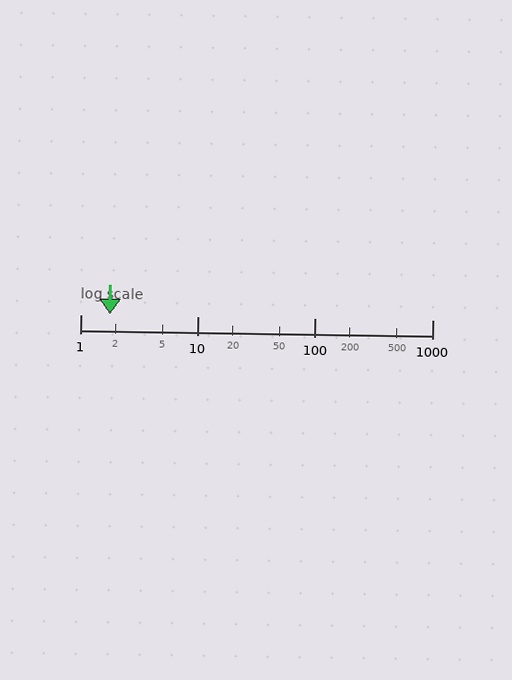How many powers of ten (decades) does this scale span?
The scale spans 3 decades, from 1 to 1000.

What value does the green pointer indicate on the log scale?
The pointer indicates approximately 1.8.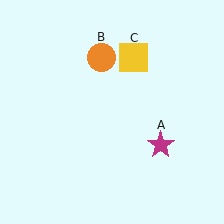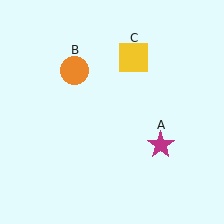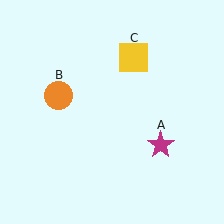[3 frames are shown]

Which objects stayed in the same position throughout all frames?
Magenta star (object A) and yellow square (object C) remained stationary.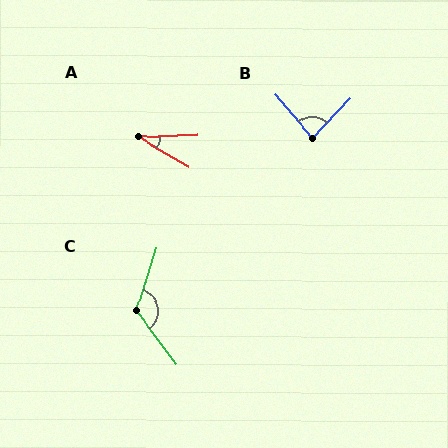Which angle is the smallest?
A, at approximately 32 degrees.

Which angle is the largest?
C, at approximately 126 degrees.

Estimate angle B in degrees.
Approximately 84 degrees.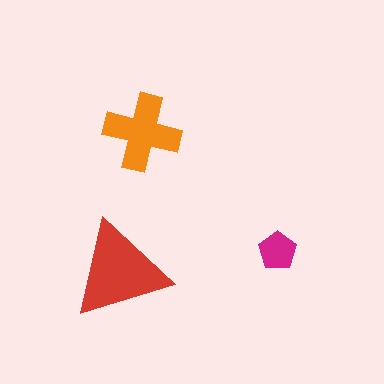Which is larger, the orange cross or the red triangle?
The red triangle.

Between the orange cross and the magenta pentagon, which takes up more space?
The orange cross.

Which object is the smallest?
The magenta pentagon.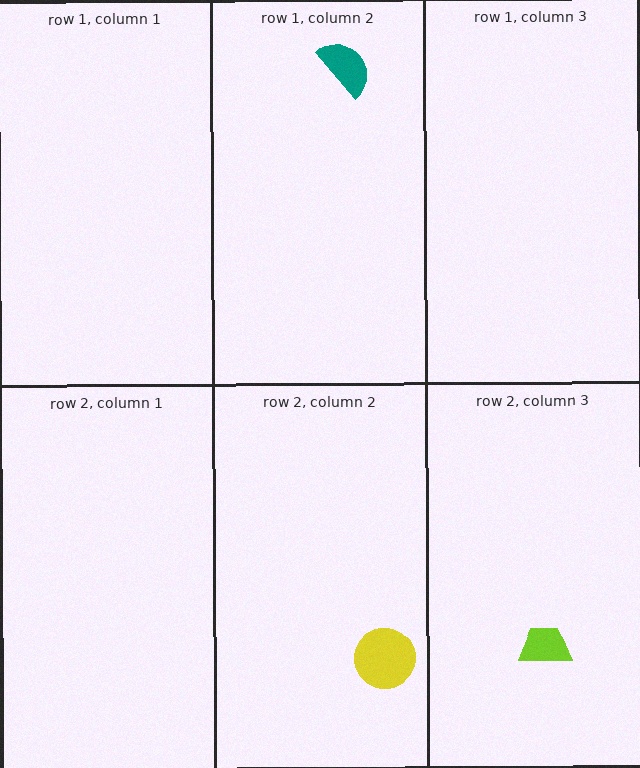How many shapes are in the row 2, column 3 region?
1.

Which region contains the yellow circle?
The row 2, column 2 region.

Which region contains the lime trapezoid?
The row 2, column 3 region.